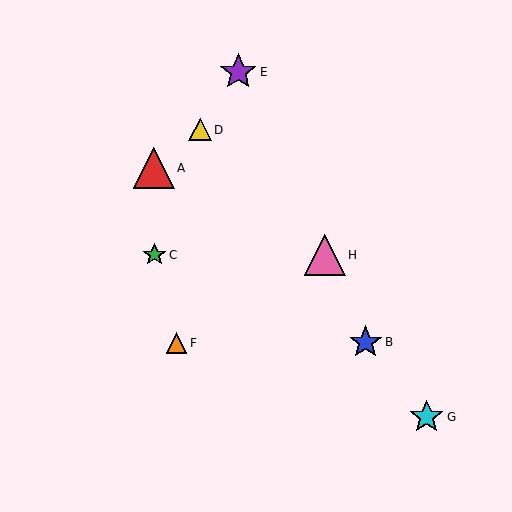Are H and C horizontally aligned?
Yes, both are at y≈255.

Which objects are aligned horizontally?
Objects C, H are aligned horizontally.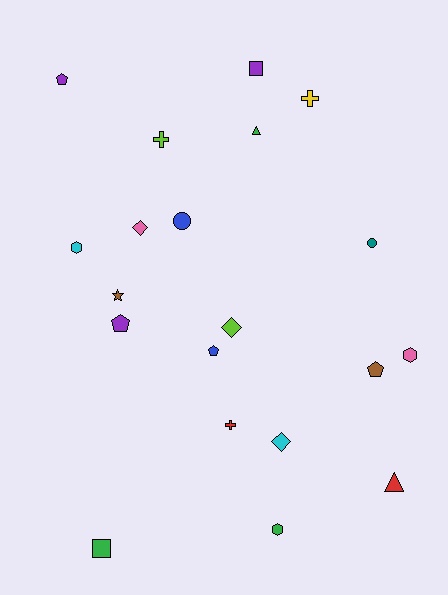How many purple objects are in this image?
There are 3 purple objects.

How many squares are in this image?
There are 2 squares.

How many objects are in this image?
There are 20 objects.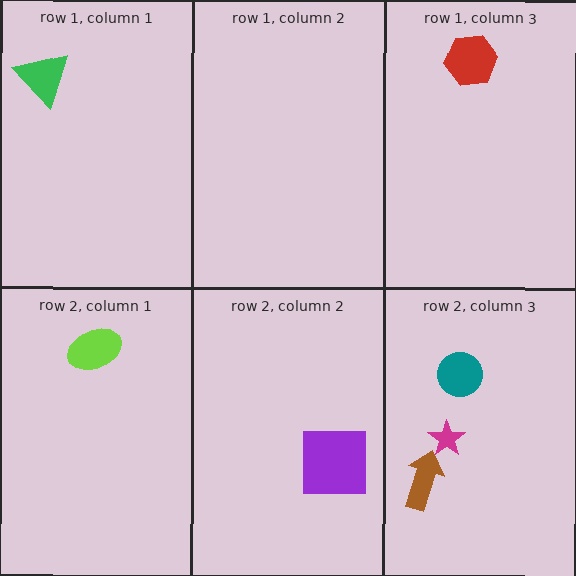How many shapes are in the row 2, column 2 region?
1.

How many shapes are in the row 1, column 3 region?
1.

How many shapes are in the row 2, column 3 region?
3.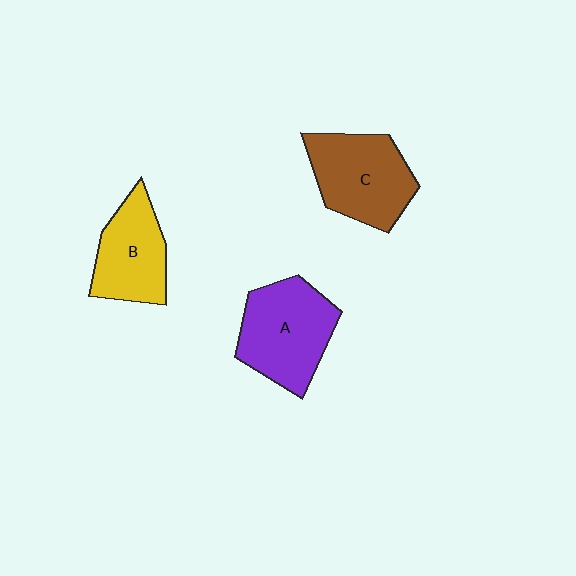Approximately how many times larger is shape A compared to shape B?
Approximately 1.2 times.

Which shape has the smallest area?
Shape B (yellow).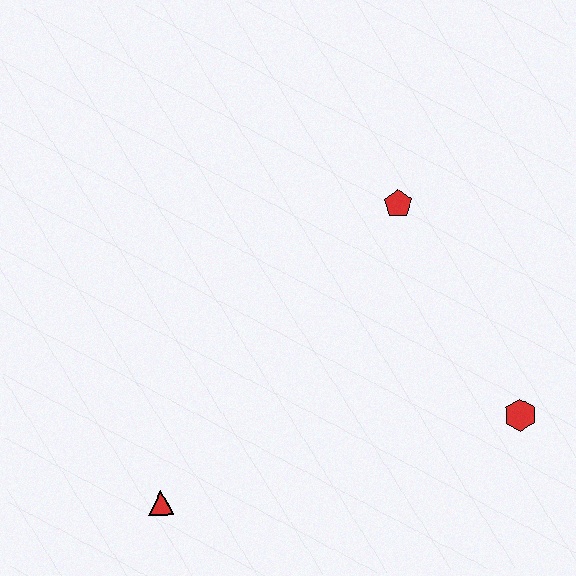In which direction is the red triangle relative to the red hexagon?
The red triangle is to the left of the red hexagon.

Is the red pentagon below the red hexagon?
No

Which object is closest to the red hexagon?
The red pentagon is closest to the red hexagon.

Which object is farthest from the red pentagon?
The red triangle is farthest from the red pentagon.